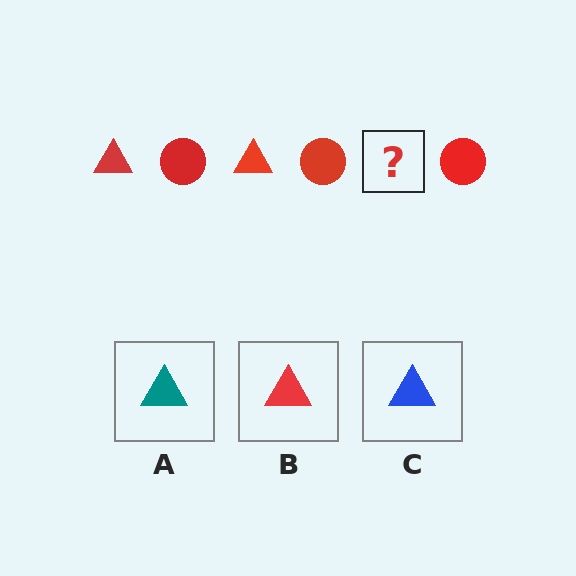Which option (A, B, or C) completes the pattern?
B.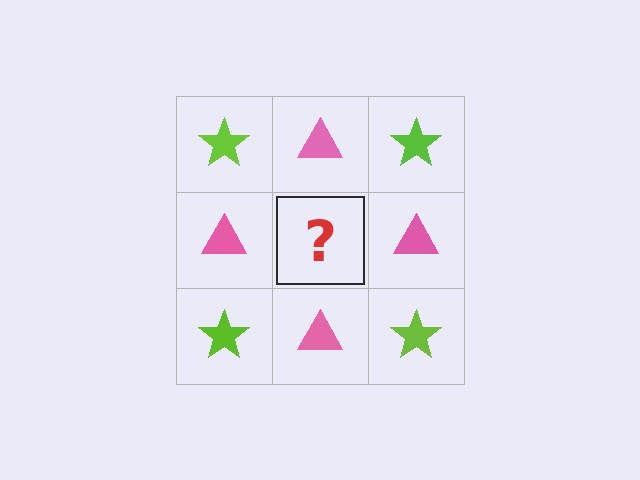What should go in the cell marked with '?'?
The missing cell should contain a lime star.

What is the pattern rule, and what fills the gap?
The rule is that it alternates lime star and pink triangle in a checkerboard pattern. The gap should be filled with a lime star.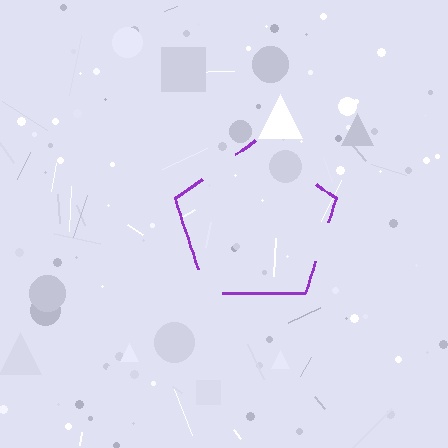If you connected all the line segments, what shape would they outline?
They would outline a pentagon.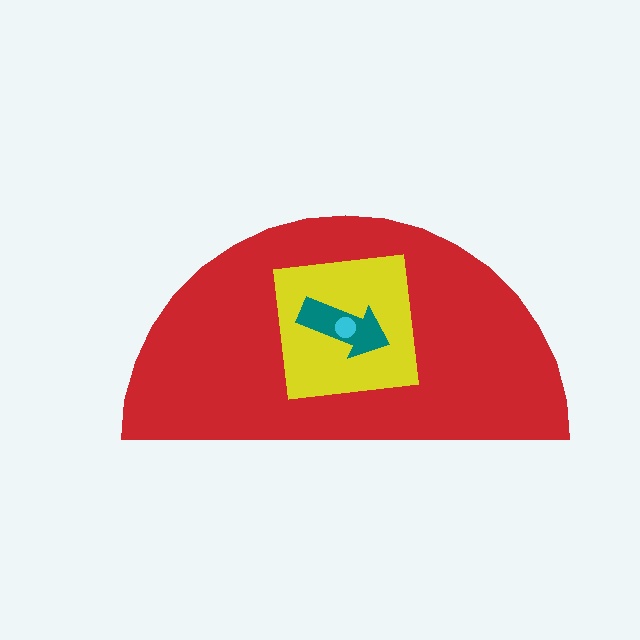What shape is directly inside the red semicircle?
The yellow square.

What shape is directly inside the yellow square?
The teal arrow.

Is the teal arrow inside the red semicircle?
Yes.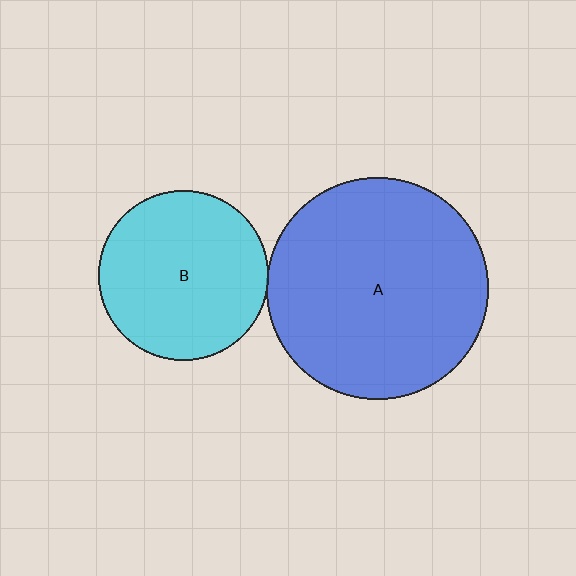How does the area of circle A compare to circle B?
Approximately 1.7 times.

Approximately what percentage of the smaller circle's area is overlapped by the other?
Approximately 5%.